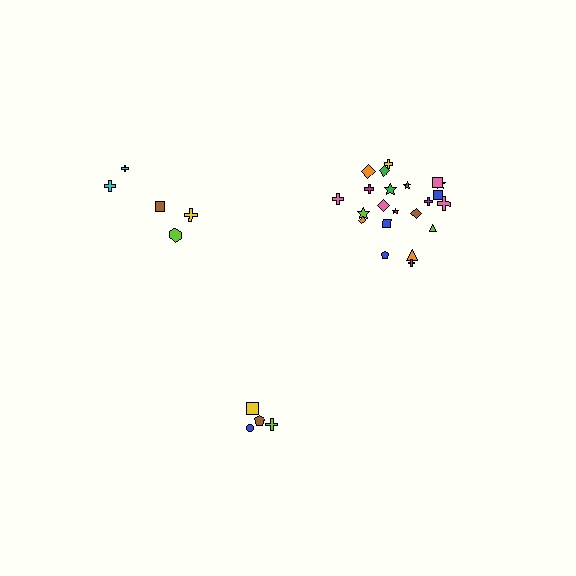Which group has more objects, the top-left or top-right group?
The top-right group.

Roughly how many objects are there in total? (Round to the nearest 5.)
Roughly 30 objects in total.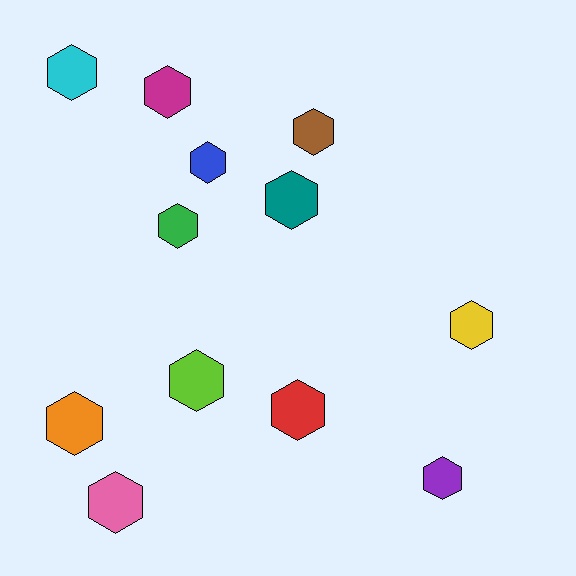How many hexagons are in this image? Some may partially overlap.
There are 12 hexagons.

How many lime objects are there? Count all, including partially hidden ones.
There is 1 lime object.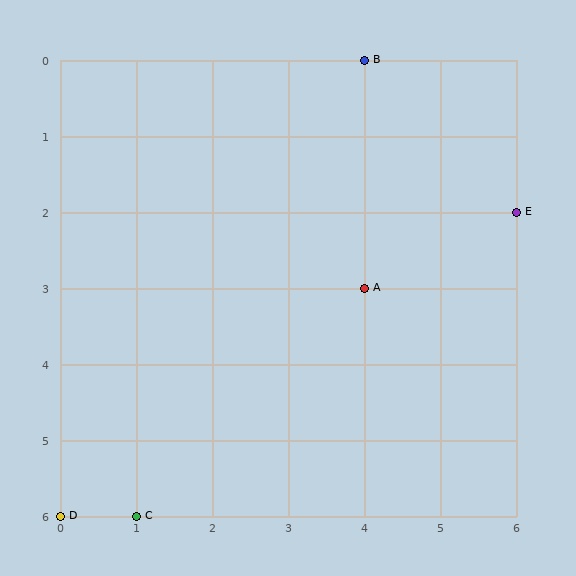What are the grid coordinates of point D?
Point D is at grid coordinates (0, 6).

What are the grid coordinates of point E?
Point E is at grid coordinates (6, 2).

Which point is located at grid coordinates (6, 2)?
Point E is at (6, 2).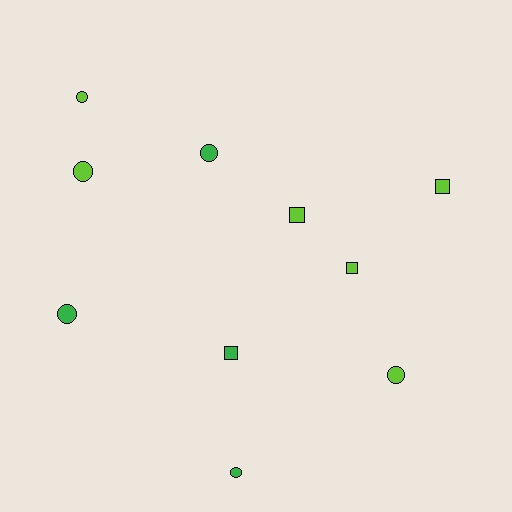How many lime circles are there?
There are 3 lime circles.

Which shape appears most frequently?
Circle, with 6 objects.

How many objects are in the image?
There are 10 objects.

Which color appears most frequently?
Lime, with 6 objects.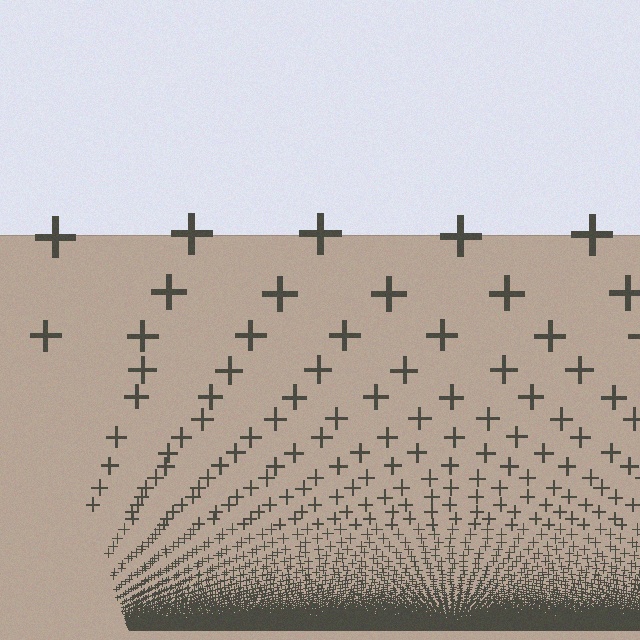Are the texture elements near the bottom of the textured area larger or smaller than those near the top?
Smaller. The gradient is inverted — elements near the bottom are smaller and denser.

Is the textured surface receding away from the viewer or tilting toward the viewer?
The surface appears to tilt toward the viewer. Texture elements get larger and sparser toward the top.